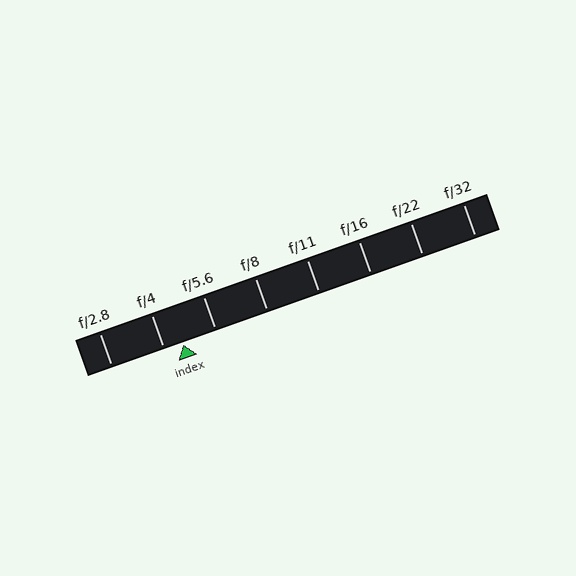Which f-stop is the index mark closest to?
The index mark is closest to f/4.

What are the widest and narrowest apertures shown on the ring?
The widest aperture shown is f/2.8 and the narrowest is f/32.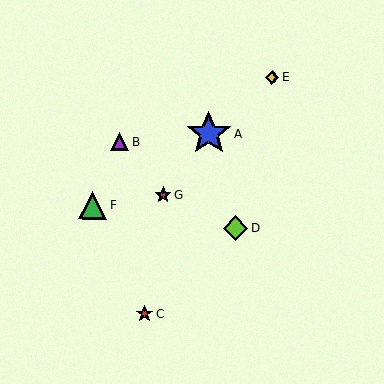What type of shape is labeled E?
Shape E is a yellow diamond.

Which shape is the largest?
The blue star (labeled A) is the largest.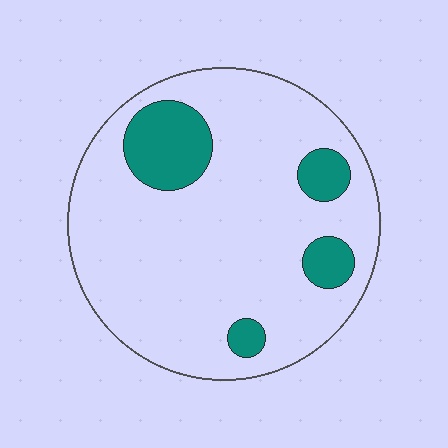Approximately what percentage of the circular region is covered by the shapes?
Approximately 15%.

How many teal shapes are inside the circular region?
4.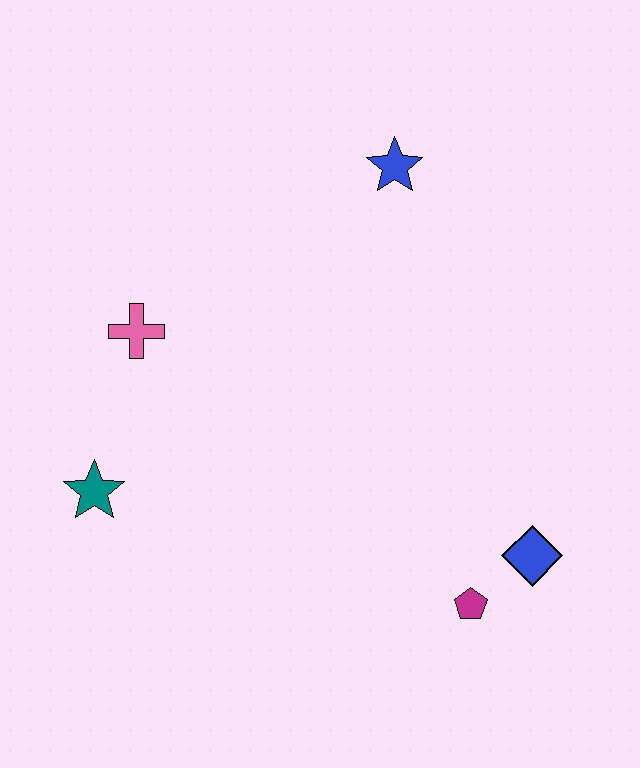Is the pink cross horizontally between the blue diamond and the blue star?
No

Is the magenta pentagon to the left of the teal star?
No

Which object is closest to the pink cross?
The teal star is closest to the pink cross.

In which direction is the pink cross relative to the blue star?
The pink cross is to the left of the blue star.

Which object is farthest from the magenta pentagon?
The blue star is farthest from the magenta pentagon.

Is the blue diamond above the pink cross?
No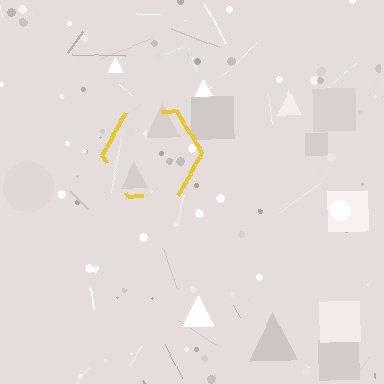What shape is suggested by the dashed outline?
The dashed outline suggests a hexagon.